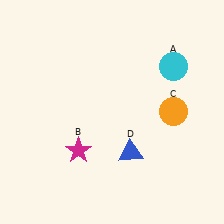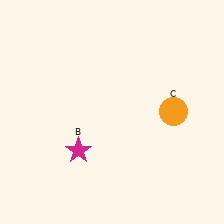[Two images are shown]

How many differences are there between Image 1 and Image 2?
There are 2 differences between the two images.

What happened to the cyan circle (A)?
The cyan circle (A) was removed in Image 2. It was in the top-right area of Image 1.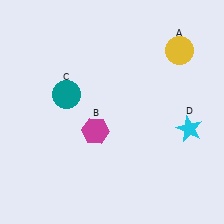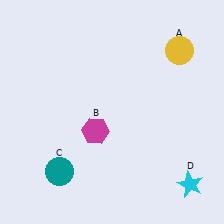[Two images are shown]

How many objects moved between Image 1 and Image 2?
2 objects moved between the two images.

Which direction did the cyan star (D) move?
The cyan star (D) moved down.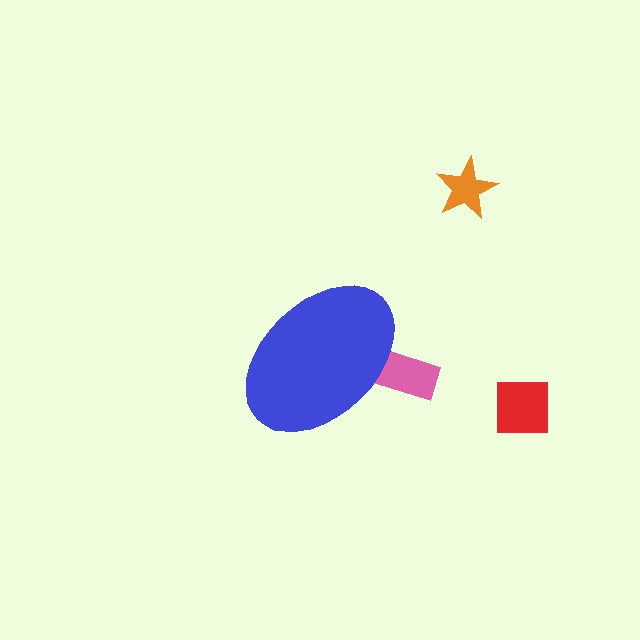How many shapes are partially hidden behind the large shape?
1 shape is partially hidden.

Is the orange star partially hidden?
No, the orange star is fully visible.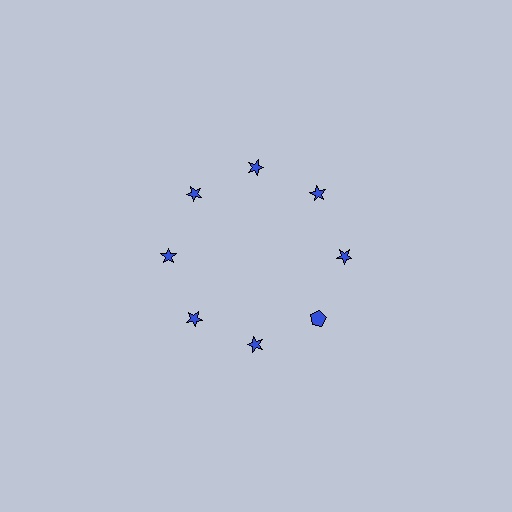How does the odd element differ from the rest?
It has a different shape: pentagon instead of star.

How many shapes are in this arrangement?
There are 8 shapes arranged in a ring pattern.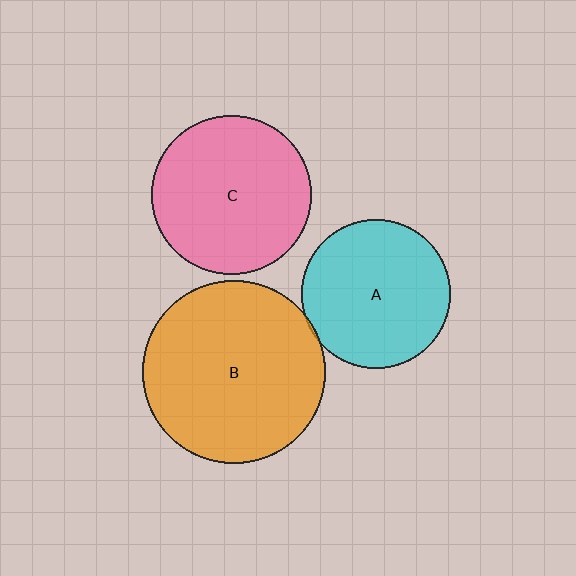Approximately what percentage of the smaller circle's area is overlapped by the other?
Approximately 5%.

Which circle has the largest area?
Circle B (orange).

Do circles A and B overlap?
Yes.